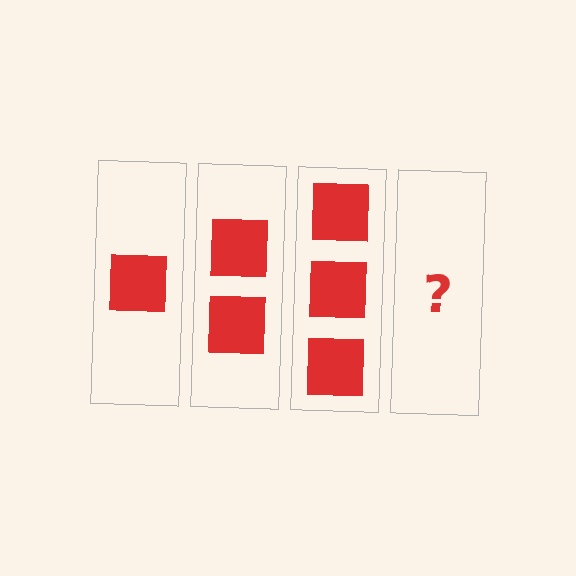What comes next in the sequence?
The next element should be 4 squares.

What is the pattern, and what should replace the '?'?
The pattern is that each step adds one more square. The '?' should be 4 squares.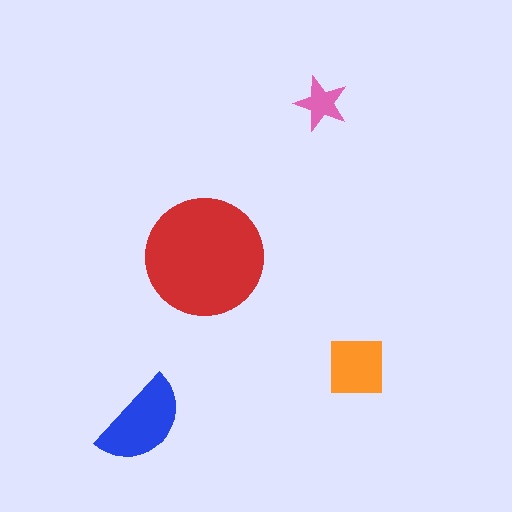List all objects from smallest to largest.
The pink star, the orange square, the blue semicircle, the red circle.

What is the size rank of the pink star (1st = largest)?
4th.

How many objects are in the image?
There are 4 objects in the image.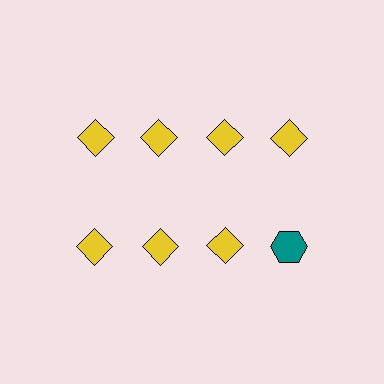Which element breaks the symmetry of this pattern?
The teal hexagon in the second row, second from right column breaks the symmetry. All other shapes are yellow diamonds.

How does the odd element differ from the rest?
It differs in both color (teal instead of yellow) and shape (hexagon instead of diamond).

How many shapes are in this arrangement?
There are 8 shapes arranged in a grid pattern.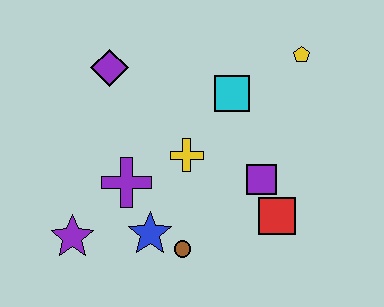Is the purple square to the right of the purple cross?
Yes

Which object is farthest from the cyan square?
The purple star is farthest from the cyan square.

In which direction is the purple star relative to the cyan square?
The purple star is to the left of the cyan square.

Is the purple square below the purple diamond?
Yes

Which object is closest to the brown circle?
The blue star is closest to the brown circle.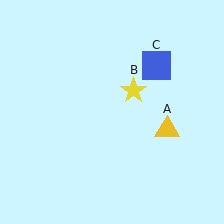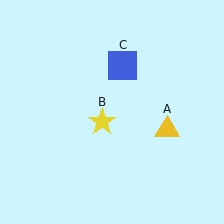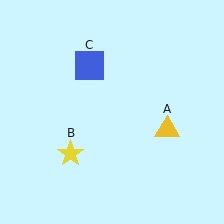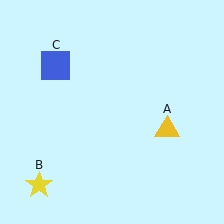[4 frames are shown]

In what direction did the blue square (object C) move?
The blue square (object C) moved left.